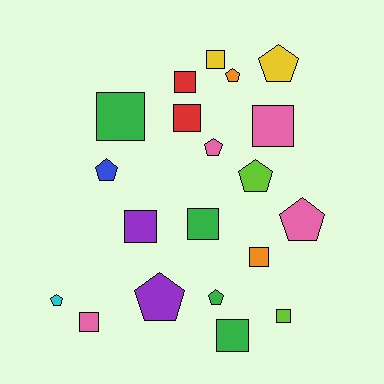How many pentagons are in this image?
There are 9 pentagons.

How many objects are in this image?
There are 20 objects.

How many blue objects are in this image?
There is 1 blue object.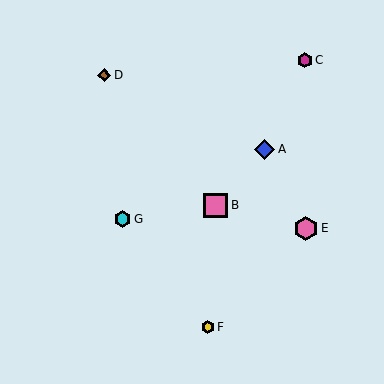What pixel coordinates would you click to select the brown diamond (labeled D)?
Click at (104, 75) to select the brown diamond D.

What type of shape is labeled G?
Shape G is a cyan hexagon.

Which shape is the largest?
The pink hexagon (labeled E) is the largest.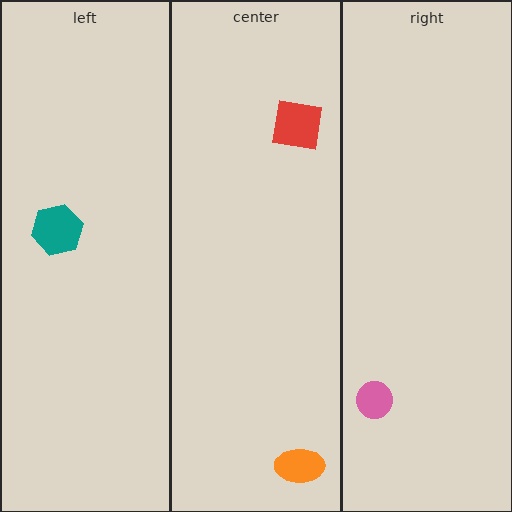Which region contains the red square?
The center region.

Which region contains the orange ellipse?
The center region.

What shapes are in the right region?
The pink circle.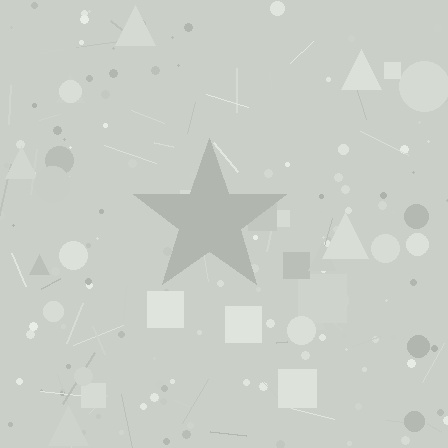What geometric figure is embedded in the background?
A star is embedded in the background.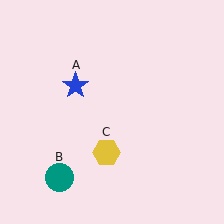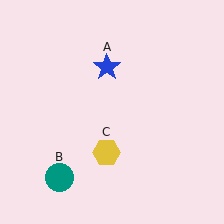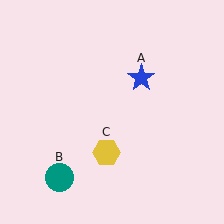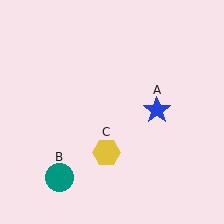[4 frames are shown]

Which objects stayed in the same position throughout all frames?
Teal circle (object B) and yellow hexagon (object C) remained stationary.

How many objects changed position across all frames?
1 object changed position: blue star (object A).